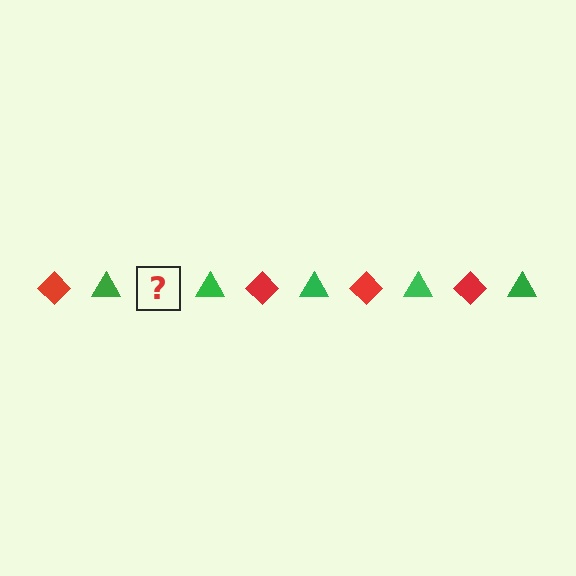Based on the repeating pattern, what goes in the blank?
The blank should be a red diamond.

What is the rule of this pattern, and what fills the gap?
The rule is that the pattern alternates between red diamond and green triangle. The gap should be filled with a red diamond.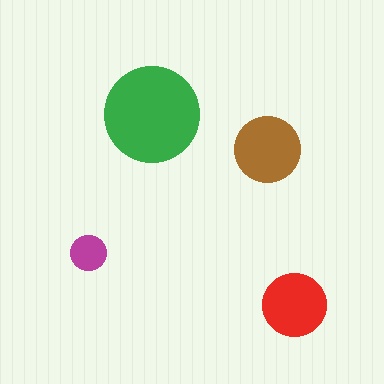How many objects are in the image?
There are 4 objects in the image.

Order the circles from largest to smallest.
the green one, the brown one, the red one, the magenta one.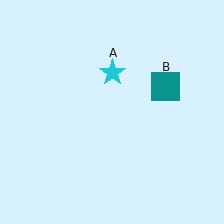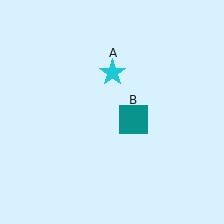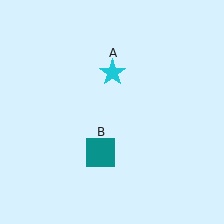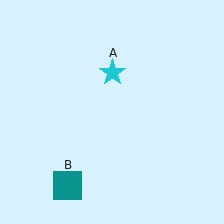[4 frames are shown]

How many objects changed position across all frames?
1 object changed position: teal square (object B).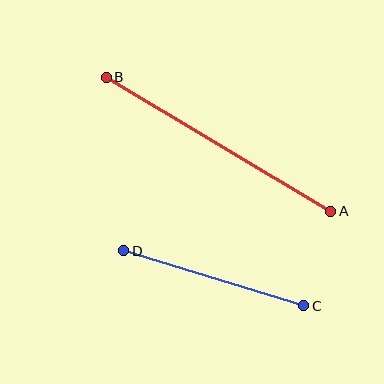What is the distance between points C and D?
The distance is approximately 188 pixels.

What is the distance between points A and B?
The distance is approximately 261 pixels.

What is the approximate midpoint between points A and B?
The midpoint is at approximately (219, 144) pixels.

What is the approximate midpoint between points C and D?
The midpoint is at approximately (214, 278) pixels.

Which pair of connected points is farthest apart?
Points A and B are farthest apart.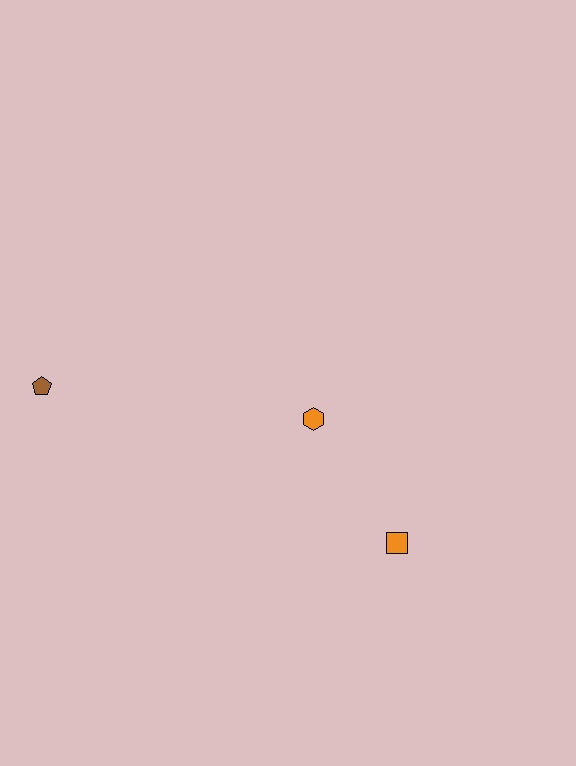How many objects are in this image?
There are 3 objects.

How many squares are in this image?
There is 1 square.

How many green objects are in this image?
There are no green objects.